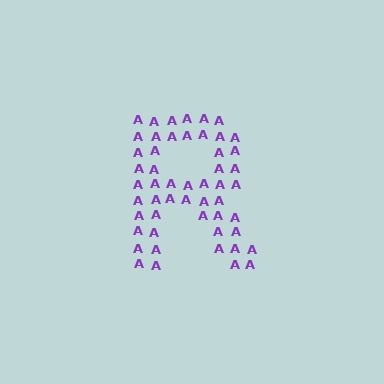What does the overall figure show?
The overall figure shows the letter R.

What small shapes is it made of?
It is made of small letter A's.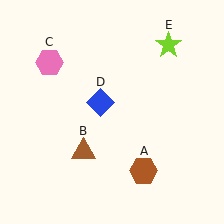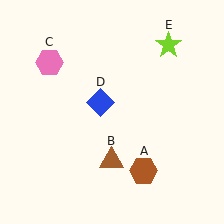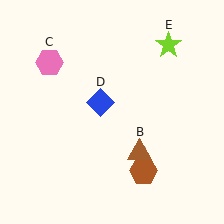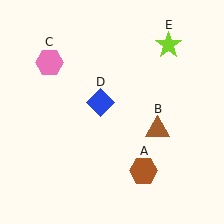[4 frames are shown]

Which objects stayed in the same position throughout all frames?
Brown hexagon (object A) and pink hexagon (object C) and blue diamond (object D) and lime star (object E) remained stationary.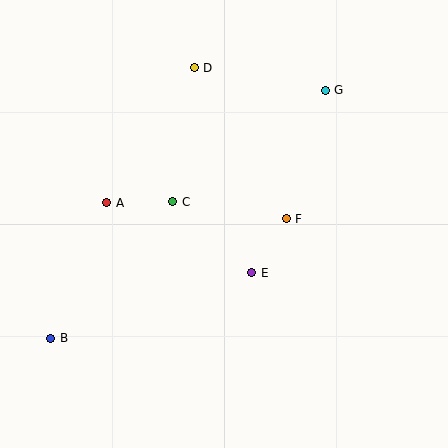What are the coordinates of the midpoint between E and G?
The midpoint between E and G is at (289, 182).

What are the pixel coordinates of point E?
Point E is at (252, 273).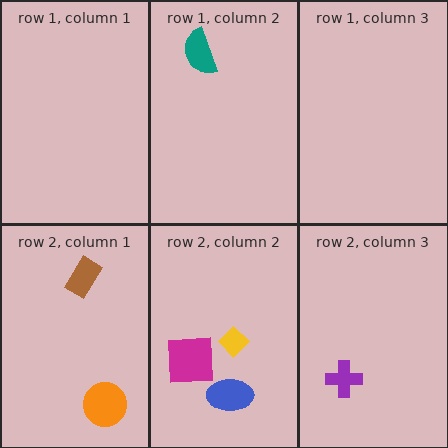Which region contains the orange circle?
The row 2, column 1 region.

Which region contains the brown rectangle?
The row 2, column 1 region.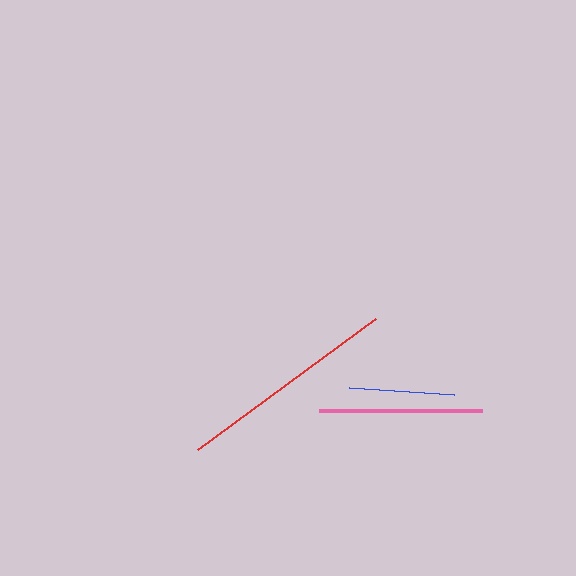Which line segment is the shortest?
The blue line is the shortest at approximately 105 pixels.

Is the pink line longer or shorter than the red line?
The red line is longer than the pink line.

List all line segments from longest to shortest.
From longest to shortest: red, pink, blue.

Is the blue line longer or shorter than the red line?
The red line is longer than the blue line.